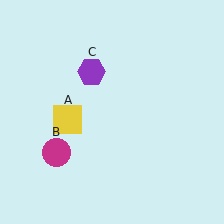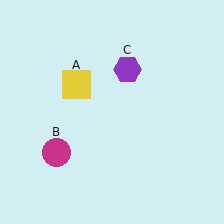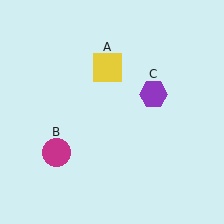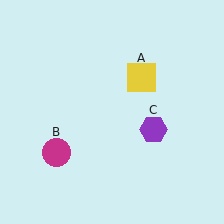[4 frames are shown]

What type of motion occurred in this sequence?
The yellow square (object A), purple hexagon (object C) rotated clockwise around the center of the scene.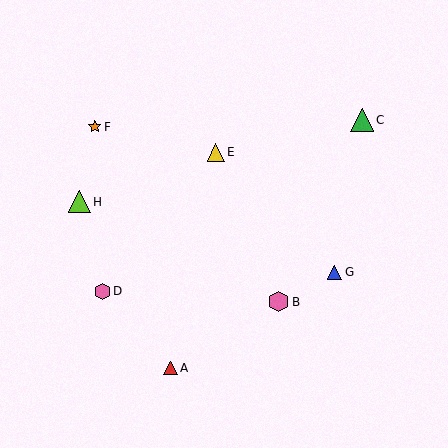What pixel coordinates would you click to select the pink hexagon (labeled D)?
Click at (102, 291) to select the pink hexagon D.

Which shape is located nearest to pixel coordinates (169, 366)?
The red triangle (labeled A) at (170, 368) is nearest to that location.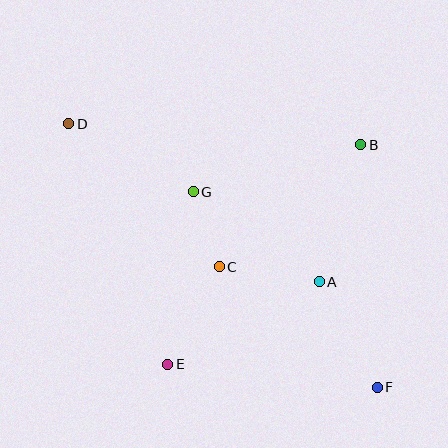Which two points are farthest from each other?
Points D and F are farthest from each other.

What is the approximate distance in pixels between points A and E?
The distance between A and E is approximately 173 pixels.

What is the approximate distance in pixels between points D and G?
The distance between D and G is approximately 142 pixels.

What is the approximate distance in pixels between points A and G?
The distance between A and G is approximately 155 pixels.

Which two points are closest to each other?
Points C and G are closest to each other.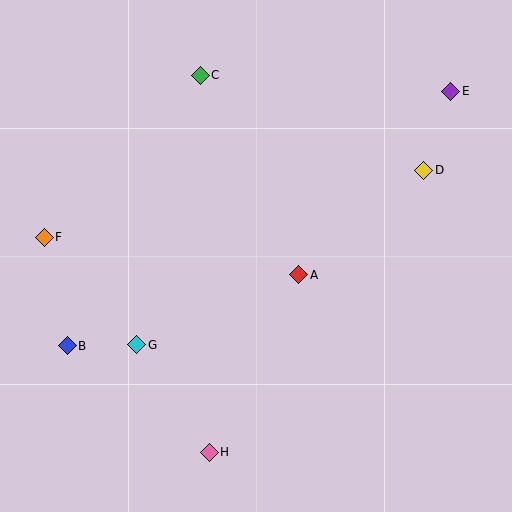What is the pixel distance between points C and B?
The distance between C and B is 302 pixels.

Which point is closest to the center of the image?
Point A at (299, 275) is closest to the center.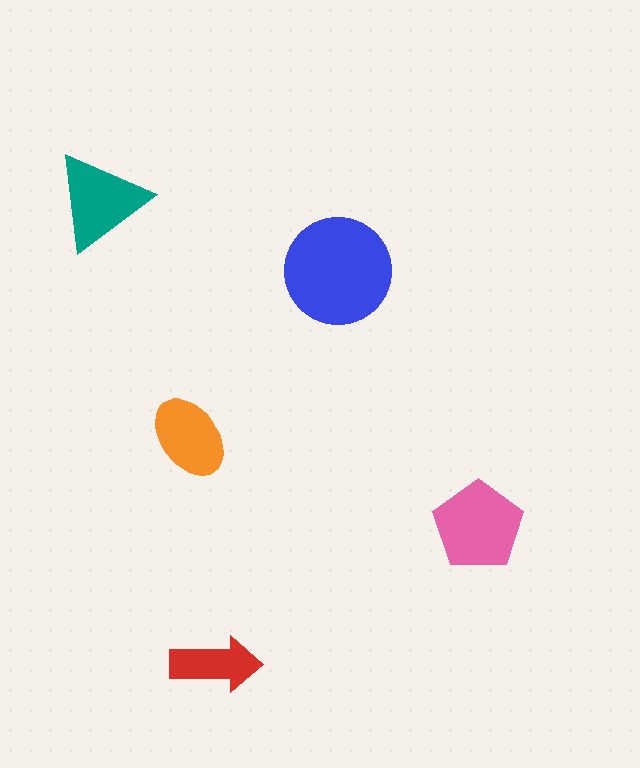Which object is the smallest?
The red arrow.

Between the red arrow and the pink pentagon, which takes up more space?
The pink pentagon.